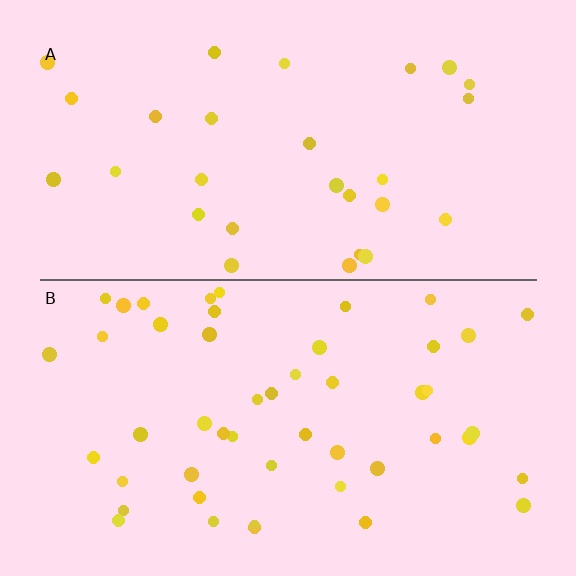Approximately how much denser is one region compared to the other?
Approximately 1.7× — region B over region A.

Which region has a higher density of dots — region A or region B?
B (the bottom).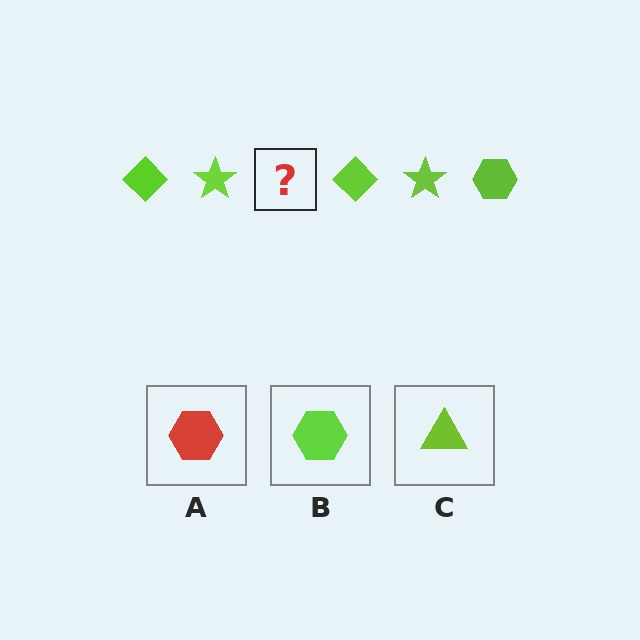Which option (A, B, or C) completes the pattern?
B.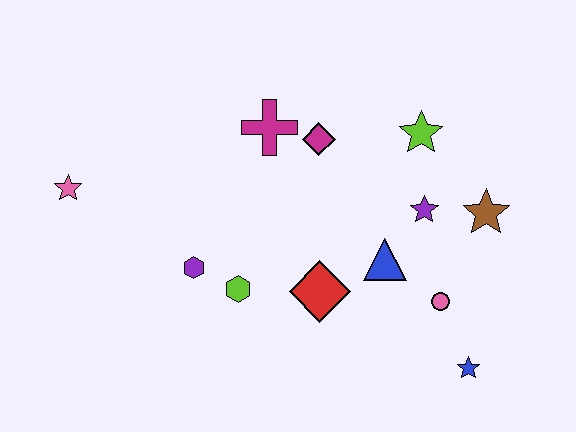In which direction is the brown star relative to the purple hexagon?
The brown star is to the right of the purple hexagon.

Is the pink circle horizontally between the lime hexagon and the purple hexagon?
No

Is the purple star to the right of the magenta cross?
Yes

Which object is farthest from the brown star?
The pink star is farthest from the brown star.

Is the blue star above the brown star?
No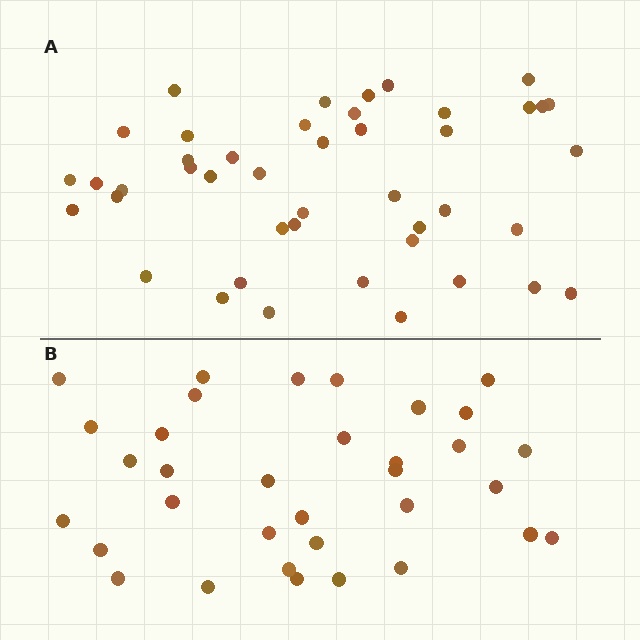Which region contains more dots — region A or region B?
Region A (the top region) has more dots.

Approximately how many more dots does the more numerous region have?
Region A has roughly 10 or so more dots than region B.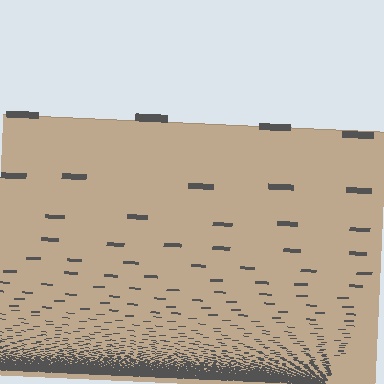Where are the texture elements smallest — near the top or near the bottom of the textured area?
Near the bottom.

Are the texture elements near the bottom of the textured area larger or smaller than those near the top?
Smaller. The gradient is inverted — elements near the bottom are smaller and denser.